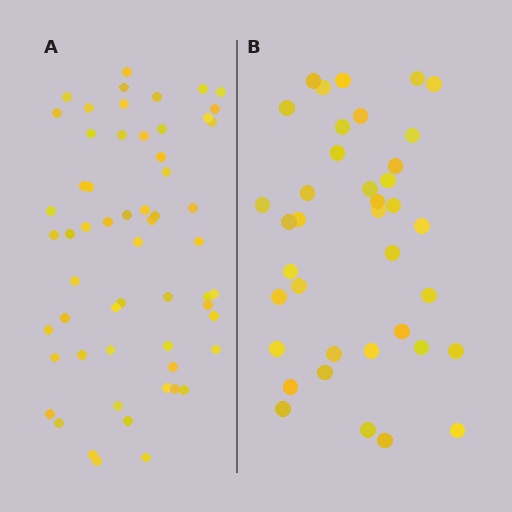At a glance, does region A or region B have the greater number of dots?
Region A (the left region) has more dots.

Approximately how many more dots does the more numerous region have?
Region A has approximately 20 more dots than region B.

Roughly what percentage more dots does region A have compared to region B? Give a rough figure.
About 55% more.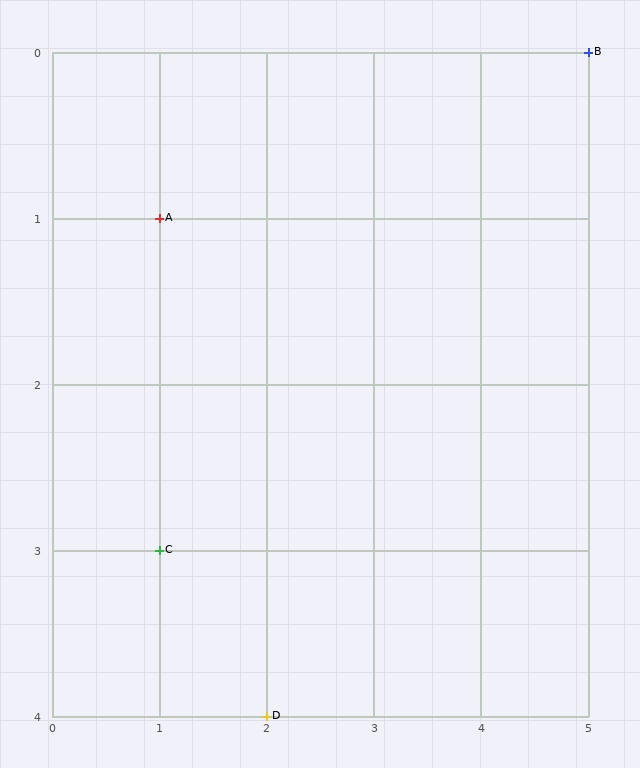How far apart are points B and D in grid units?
Points B and D are 3 columns and 4 rows apart (about 5.0 grid units diagonally).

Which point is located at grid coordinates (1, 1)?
Point A is at (1, 1).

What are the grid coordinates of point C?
Point C is at grid coordinates (1, 3).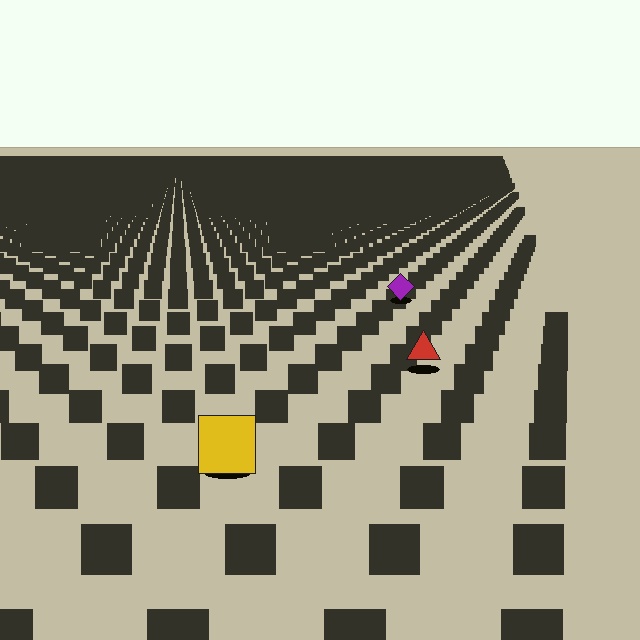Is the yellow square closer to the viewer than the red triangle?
Yes. The yellow square is closer — you can tell from the texture gradient: the ground texture is coarser near it.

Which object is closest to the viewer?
The yellow square is closest. The texture marks near it are larger and more spread out.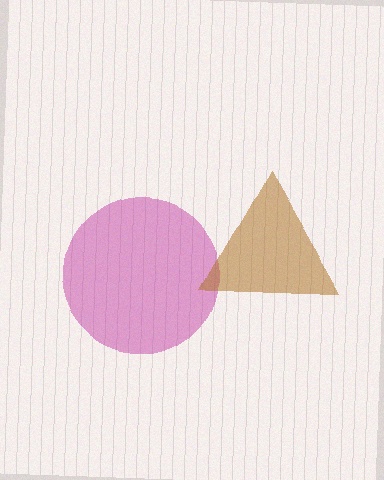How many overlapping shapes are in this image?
There are 2 overlapping shapes in the image.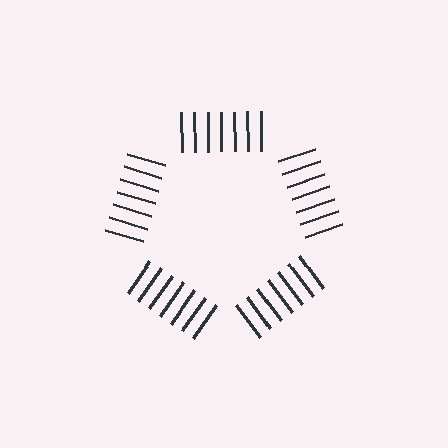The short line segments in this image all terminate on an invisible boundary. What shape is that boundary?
An illusory pentagon — the line segments terminate on its edges but no continuous stroke is drawn.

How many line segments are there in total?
35 — 7 along each of the 5 edges.